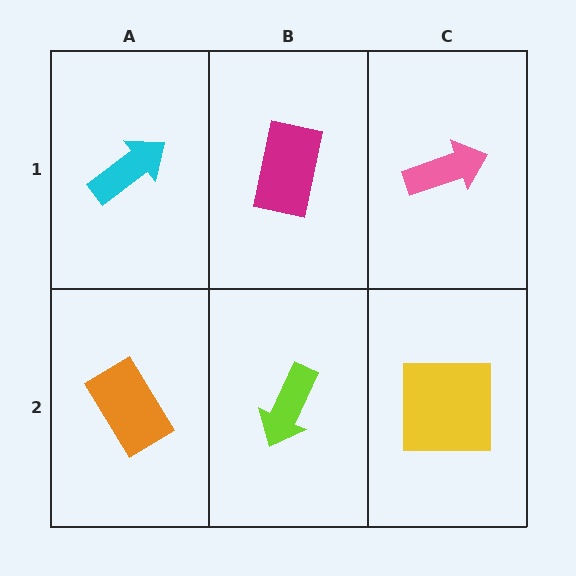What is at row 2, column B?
A lime arrow.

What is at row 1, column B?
A magenta rectangle.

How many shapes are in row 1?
3 shapes.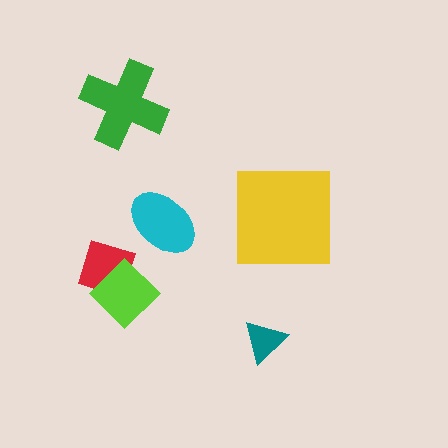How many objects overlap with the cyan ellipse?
0 objects overlap with the cyan ellipse.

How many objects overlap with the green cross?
0 objects overlap with the green cross.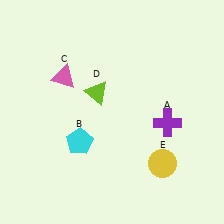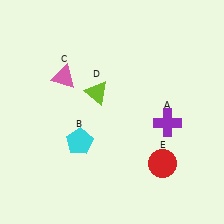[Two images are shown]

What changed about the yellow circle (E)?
In Image 1, E is yellow. In Image 2, it changed to red.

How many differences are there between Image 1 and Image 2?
There is 1 difference between the two images.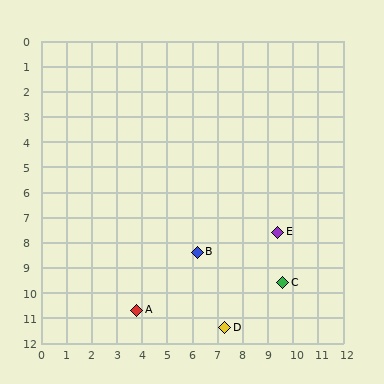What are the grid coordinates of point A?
Point A is at approximately (3.8, 10.7).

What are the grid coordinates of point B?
Point B is at approximately (6.2, 8.4).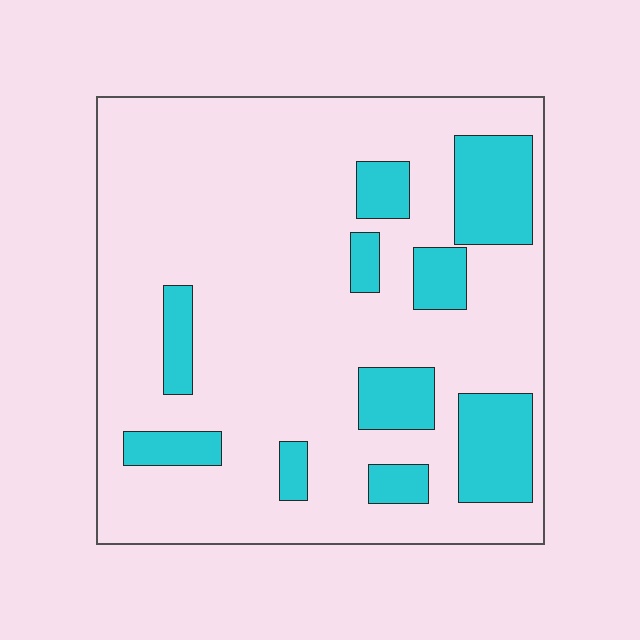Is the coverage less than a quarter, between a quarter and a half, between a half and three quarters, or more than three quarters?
Less than a quarter.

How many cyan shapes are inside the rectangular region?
10.